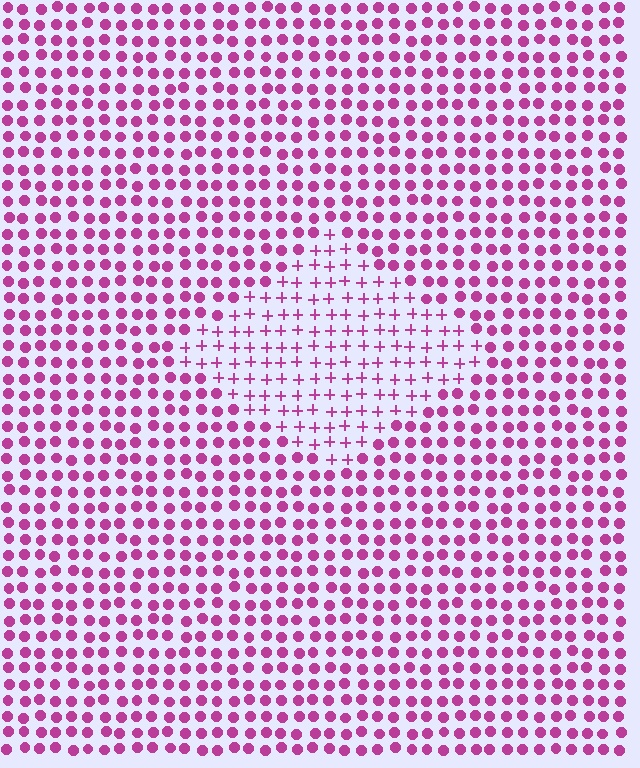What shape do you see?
I see a diamond.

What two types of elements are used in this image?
The image uses plus signs inside the diamond region and circles outside it.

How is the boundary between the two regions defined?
The boundary is defined by a change in element shape: plus signs inside vs. circles outside. All elements share the same color and spacing.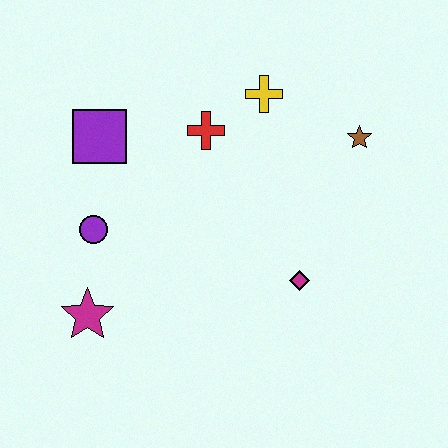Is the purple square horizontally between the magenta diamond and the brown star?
No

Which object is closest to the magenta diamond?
The brown star is closest to the magenta diamond.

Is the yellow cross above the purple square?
Yes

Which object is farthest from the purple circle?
The brown star is farthest from the purple circle.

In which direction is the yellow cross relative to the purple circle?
The yellow cross is to the right of the purple circle.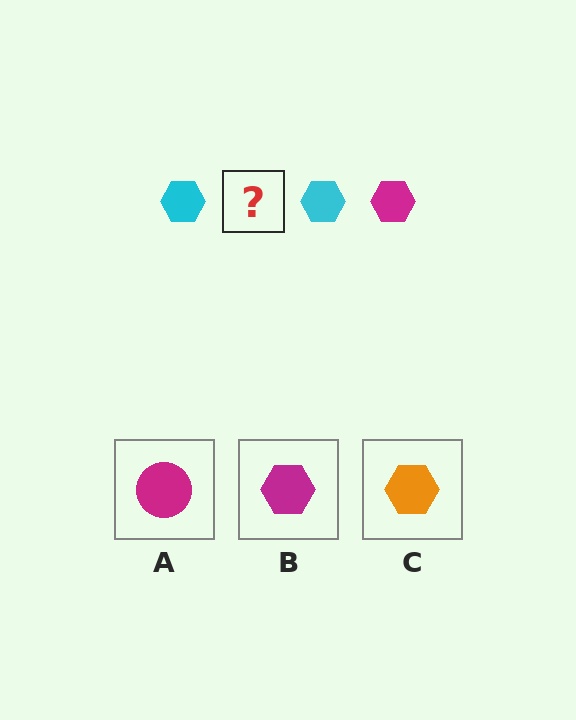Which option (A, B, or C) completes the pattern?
B.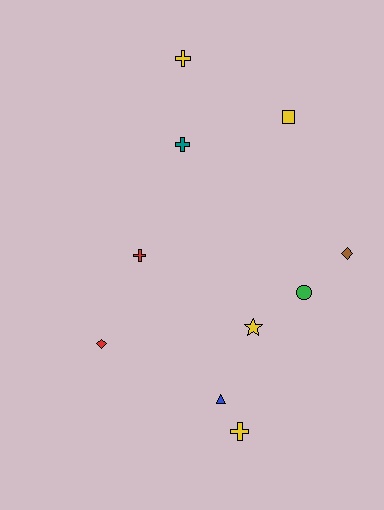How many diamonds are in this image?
There are 2 diamonds.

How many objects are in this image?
There are 10 objects.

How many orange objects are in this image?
There are no orange objects.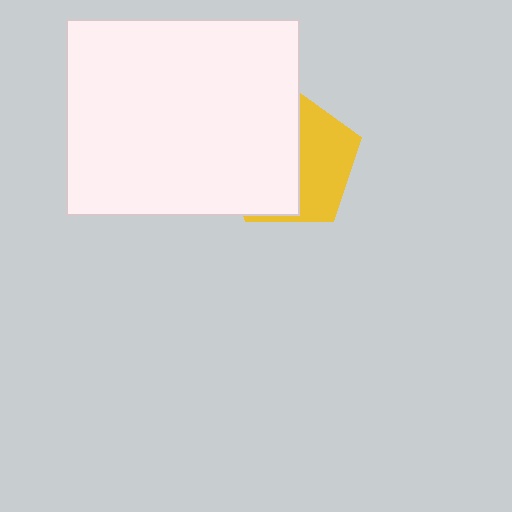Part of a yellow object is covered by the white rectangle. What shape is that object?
It is a pentagon.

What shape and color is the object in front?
The object in front is a white rectangle.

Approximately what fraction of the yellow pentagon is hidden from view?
Roughly 57% of the yellow pentagon is hidden behind the white rectangle.